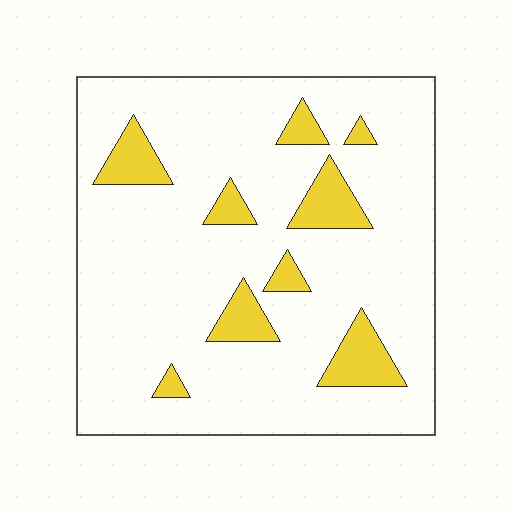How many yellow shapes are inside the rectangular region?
9.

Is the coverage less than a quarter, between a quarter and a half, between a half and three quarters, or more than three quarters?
Less than a quarter.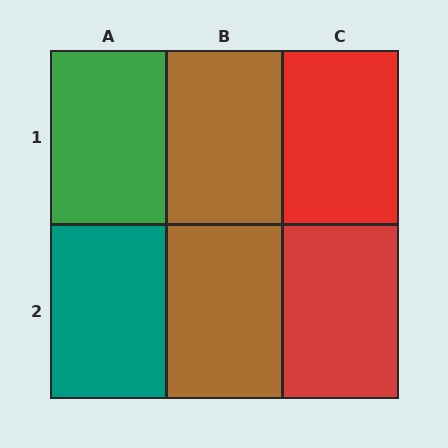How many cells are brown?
2 cells are brown.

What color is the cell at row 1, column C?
Red.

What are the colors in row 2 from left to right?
Teal, brown, red.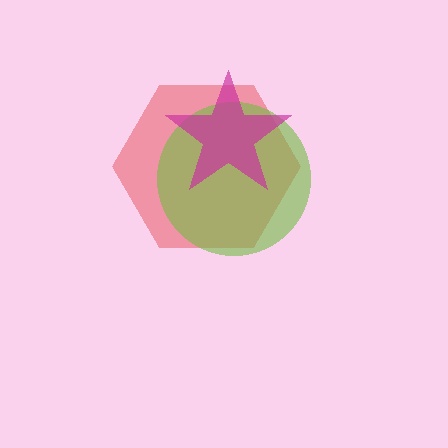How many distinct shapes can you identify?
There are 3 distinct shapes: a red hexagon, a lime circle, a magenta star.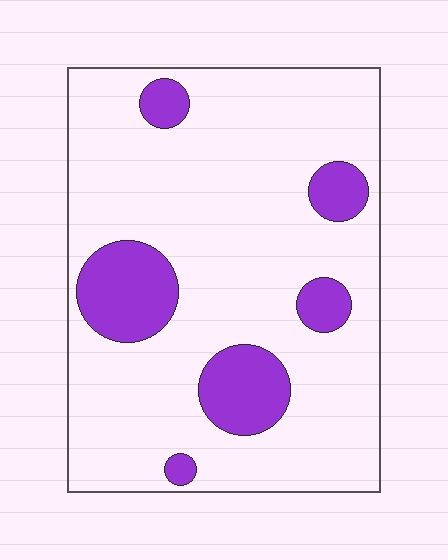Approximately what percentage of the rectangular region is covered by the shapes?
Approximately 15%.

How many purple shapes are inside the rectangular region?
6.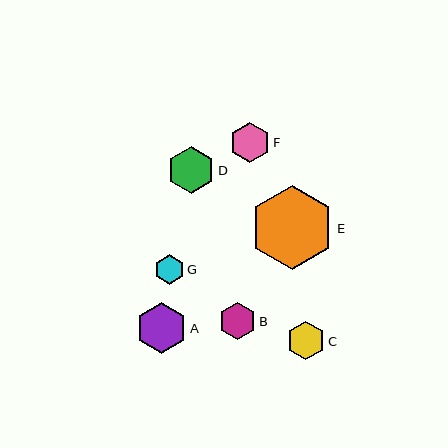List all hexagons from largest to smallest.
From largest to smallest: E, A, D, F, C, B, G.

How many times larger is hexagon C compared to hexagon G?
Hexagon C is approximately 1.3 times the size of hexagon G.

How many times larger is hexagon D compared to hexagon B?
Hexagon D is approximately 1.3 times the size of hexagon B.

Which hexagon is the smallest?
Hexagon G is the smallest with a size of approximately 30 pixels.